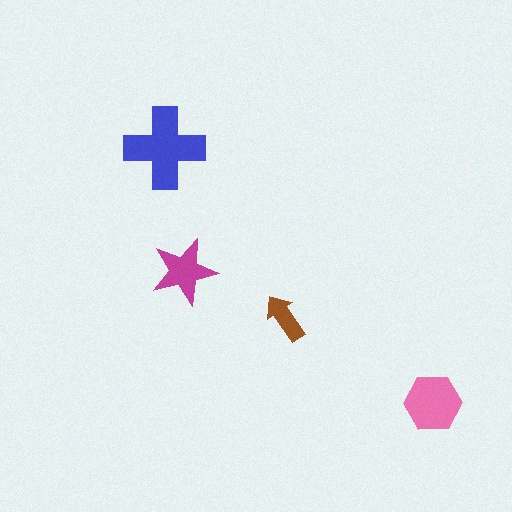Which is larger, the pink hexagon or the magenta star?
The pink hexagon.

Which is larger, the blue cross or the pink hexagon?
The blue cross.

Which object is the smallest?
The brown arrow.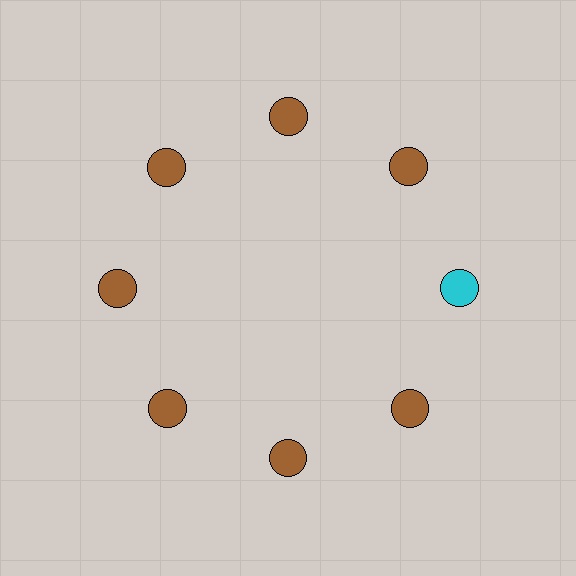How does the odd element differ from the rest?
It has a different color: cyan instead of brown.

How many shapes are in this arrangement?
There are 8 shapes arranged in a ring pattern.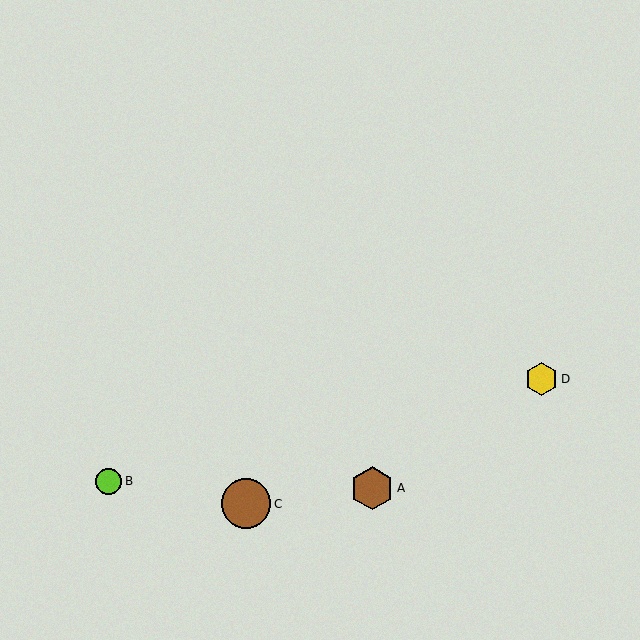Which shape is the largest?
The brown circle (labeled C) is the largest.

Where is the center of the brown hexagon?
The center of the brown hexagon is at (372, 488).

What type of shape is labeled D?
Shape D is a yellow hexagon.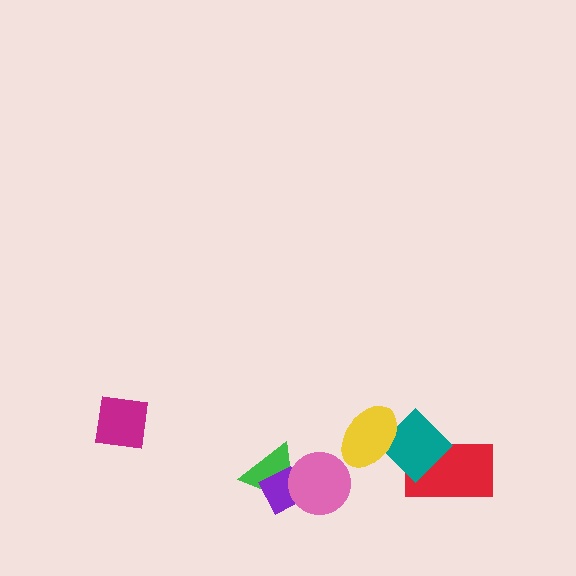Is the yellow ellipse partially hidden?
No, no other shape covers it.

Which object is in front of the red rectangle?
The teal diamond is in front of the red rectangle.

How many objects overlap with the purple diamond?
2 objects overlap with the purple diamond.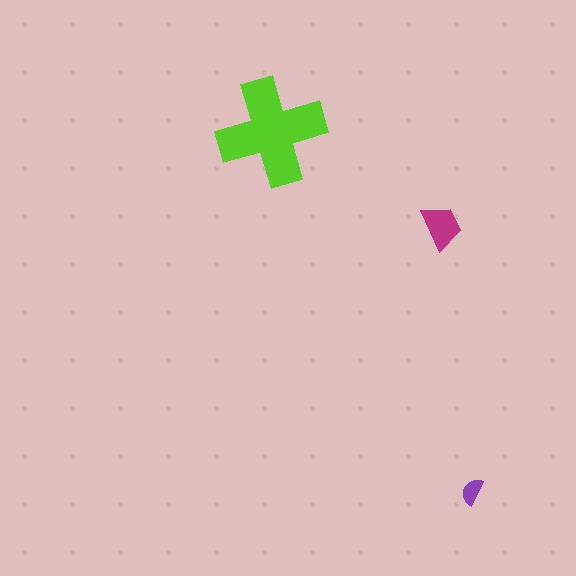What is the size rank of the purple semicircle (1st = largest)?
3rd.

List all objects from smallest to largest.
The purple semicircle, the magenta trapezoid, the lime cross.